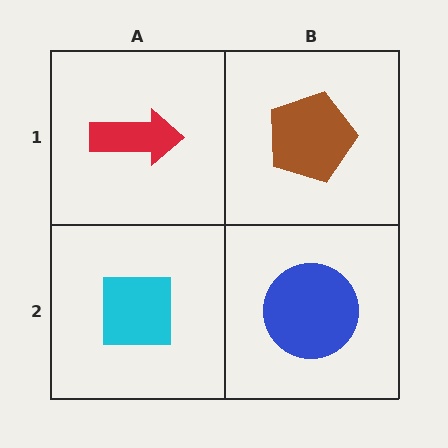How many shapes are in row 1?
2 shapes.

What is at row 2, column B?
A blue circle.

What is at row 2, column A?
A cyan square.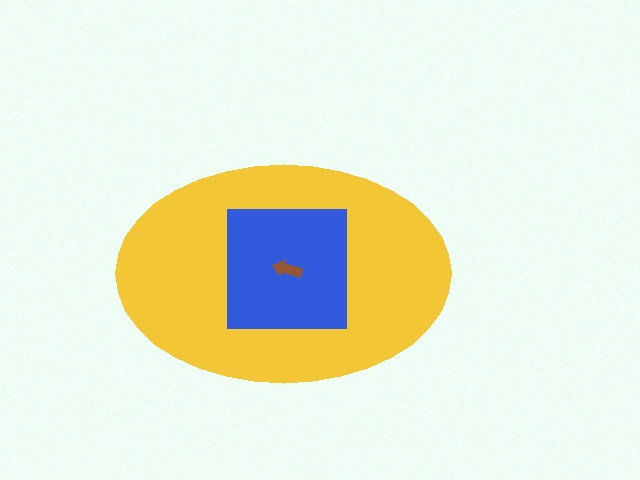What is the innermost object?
The brown arrow.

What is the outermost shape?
The yellow ellipse.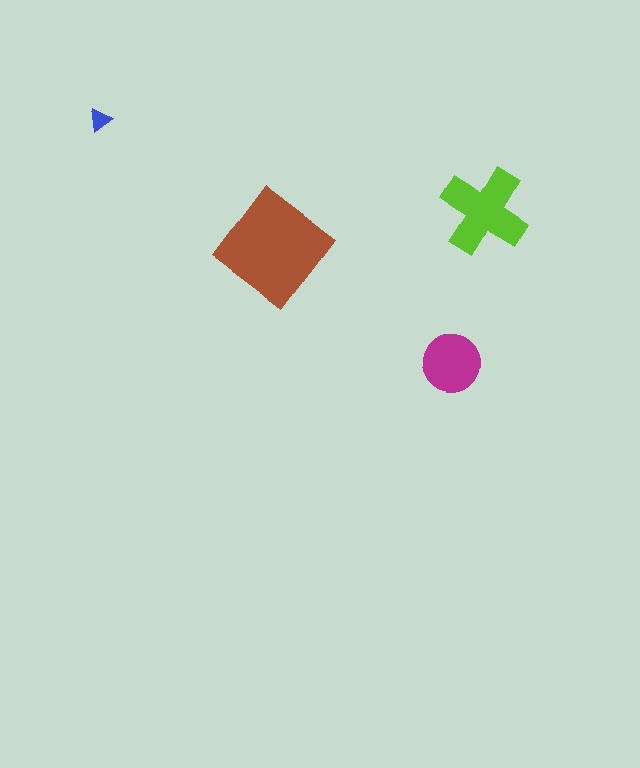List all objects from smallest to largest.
The blue triangle, the magenta circle, the lime cross, the brown diamond.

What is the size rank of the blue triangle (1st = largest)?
4th.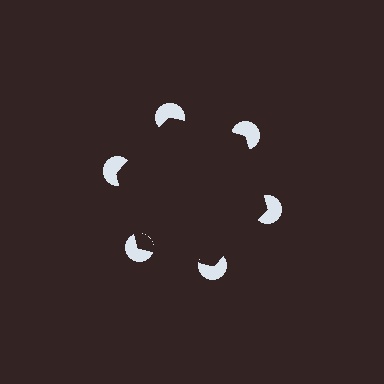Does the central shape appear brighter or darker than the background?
It typically appears slightly darker than the background, even though no actual brightness change is drawn.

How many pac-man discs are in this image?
There are 6 — one at each vertex of the illusory hexagon.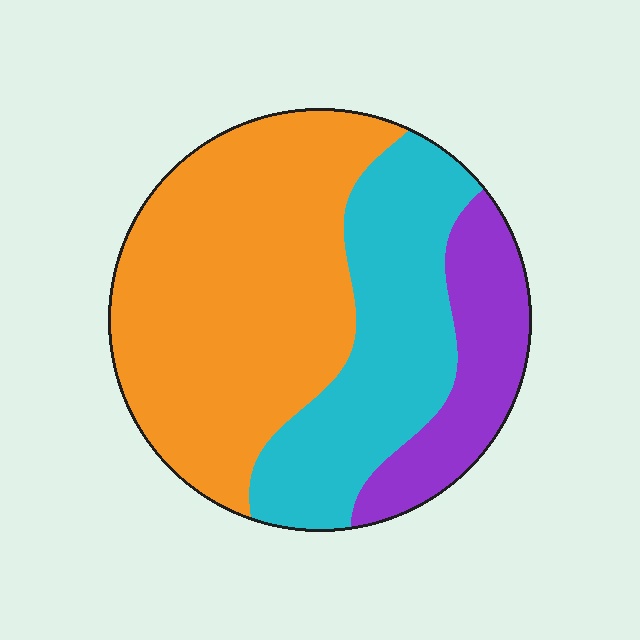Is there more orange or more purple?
Orange.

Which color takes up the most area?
Orange, at roughly 50%.